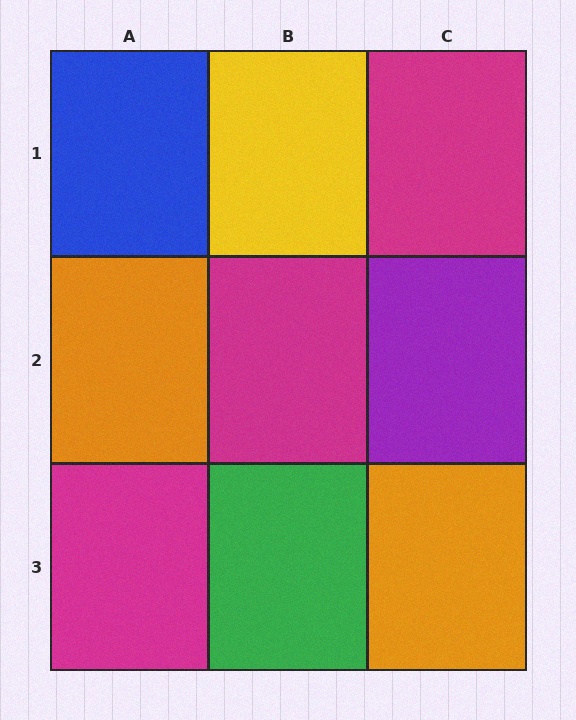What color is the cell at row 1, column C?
Magenta.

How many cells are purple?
1 cell is purple.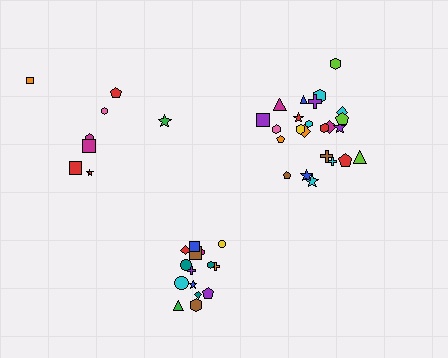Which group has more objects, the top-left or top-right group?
The top-right group.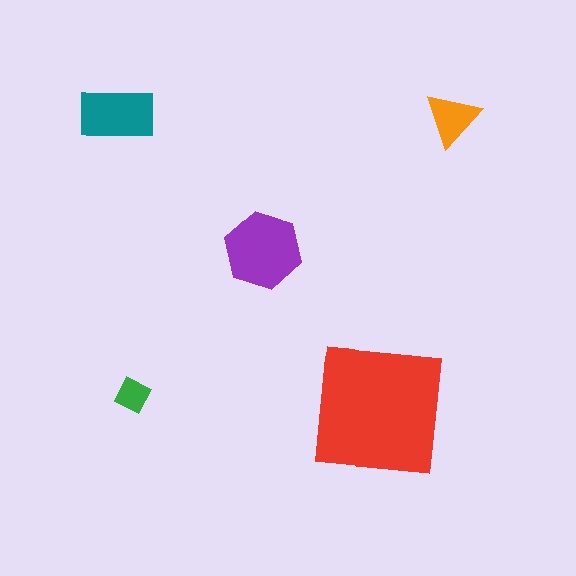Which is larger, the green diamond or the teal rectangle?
The teal rectangle.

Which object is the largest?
The red square.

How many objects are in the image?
There are 5 objects in the image.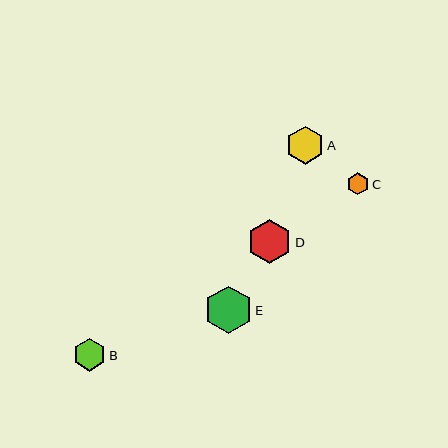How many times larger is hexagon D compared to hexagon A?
Hexagon D is approximately 1.2 times the size of hexagon A.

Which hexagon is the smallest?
Hexagon C is the smallest with a size of approximately 22 pixels.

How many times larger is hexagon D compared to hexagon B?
Hexagon D is approximately 1.4 times the size of hexagon B.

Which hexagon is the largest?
Hexagon E is the largest with a size of approximately 48 pixels.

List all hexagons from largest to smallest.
From largest to smallest: E, D, A, B, C.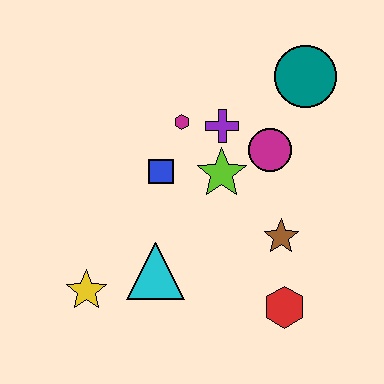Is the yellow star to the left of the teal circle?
Yes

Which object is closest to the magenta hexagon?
The purple cross is closest to the magenta hexagon.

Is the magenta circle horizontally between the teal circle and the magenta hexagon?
Yes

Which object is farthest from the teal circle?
The yellow star is farthest from the teal circle.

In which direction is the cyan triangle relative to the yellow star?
The cyan triangle is to the right of the yellow star.